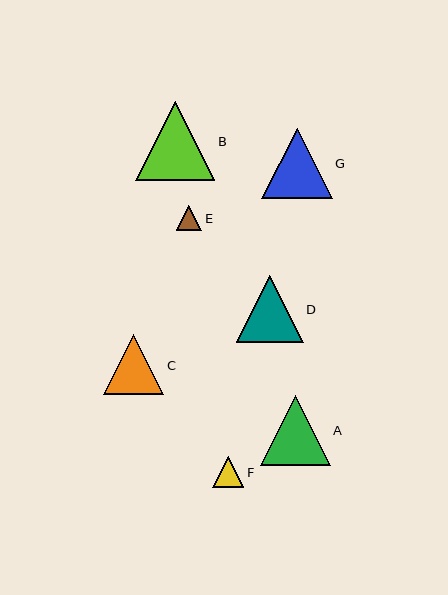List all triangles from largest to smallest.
From largest to smallest: B, G, A, D, C, F, E.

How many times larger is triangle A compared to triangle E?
Triangle A is approximately 2.8 times the size of triangle E.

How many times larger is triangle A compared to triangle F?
Triangle A is approximately 2.2 times the size of triangle F.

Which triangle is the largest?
Triangle B is the largest with a size of approximately 79 pixels.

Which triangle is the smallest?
Triangle E is the smallest with a size of approximately 25 pixels.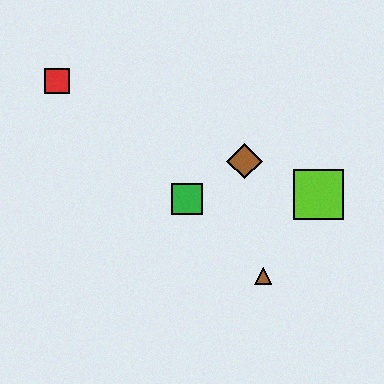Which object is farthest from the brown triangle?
The red square is farthest from the brown triangle.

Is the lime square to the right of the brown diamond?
Yes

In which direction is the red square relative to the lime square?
The red square is to the left of the lime square.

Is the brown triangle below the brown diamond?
Yes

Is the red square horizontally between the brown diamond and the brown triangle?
No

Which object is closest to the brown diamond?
The green square is closest to the brown diamond.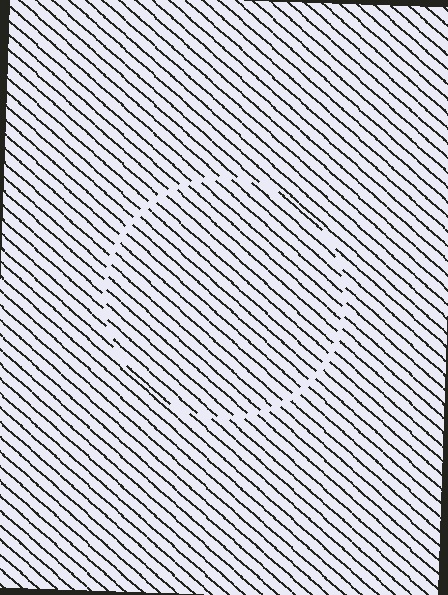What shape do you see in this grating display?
An illusory circle. The interior of the shape contains the same grating, shifted by half a period — the contour is defined by the phase discontinuity where line-ends from the inner and outer gratings abut.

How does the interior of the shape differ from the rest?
The interior of the shape contains the same grating, shifted by half a period — the contour is defined by the phase discontinuity where line-ends from the inner and outer gratings abut.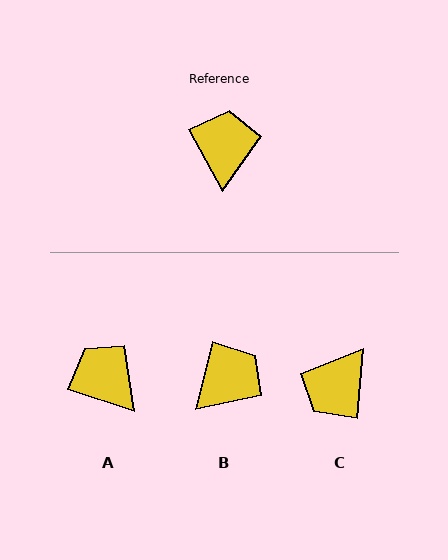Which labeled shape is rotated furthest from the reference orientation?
C, about 147 degrees away.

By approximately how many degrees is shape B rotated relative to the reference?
Approximately 43 degrees clockwise.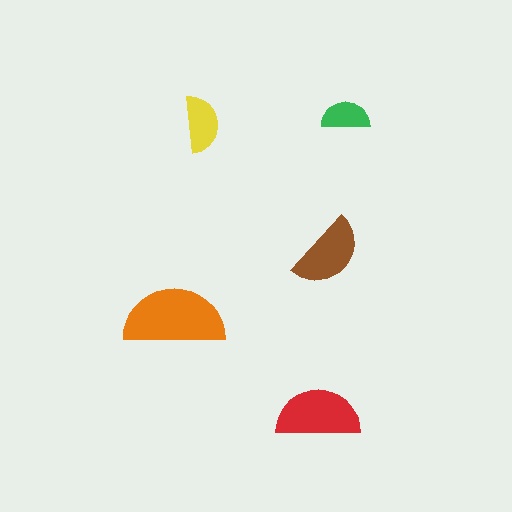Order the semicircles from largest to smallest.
the orange one, the red one, the brown one, the yellow one, the green one.